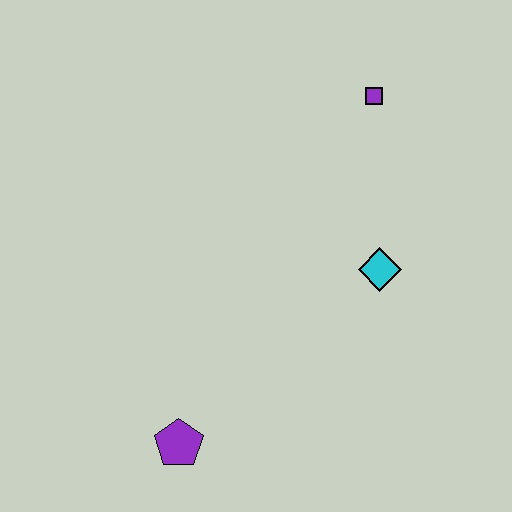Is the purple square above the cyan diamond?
Yes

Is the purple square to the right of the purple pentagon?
Yes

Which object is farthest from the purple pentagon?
The purple square is farthest from the purple pentagon.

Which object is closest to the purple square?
The cyan diamond is closest to the purple square.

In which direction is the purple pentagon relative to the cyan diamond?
The purple pentagon is to the left of the cyan diamond.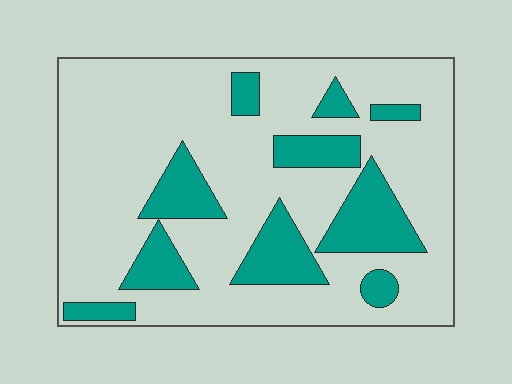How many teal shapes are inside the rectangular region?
10.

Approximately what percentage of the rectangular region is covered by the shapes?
Approximately 25%.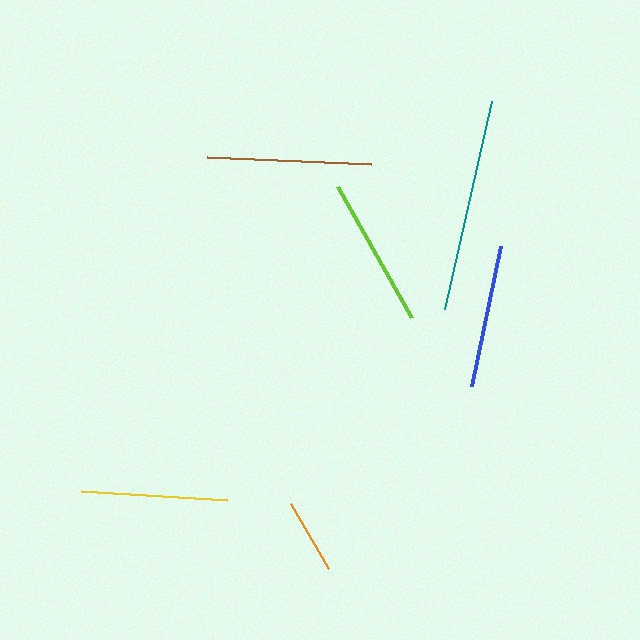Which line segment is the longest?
The teal line is the longest at approximately 214 pixels.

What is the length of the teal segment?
The teal segment is approximately 214 pixels long.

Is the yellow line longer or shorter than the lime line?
The lime line is longer than the yellow line.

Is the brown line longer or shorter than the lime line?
The brown line is longer than the lime line.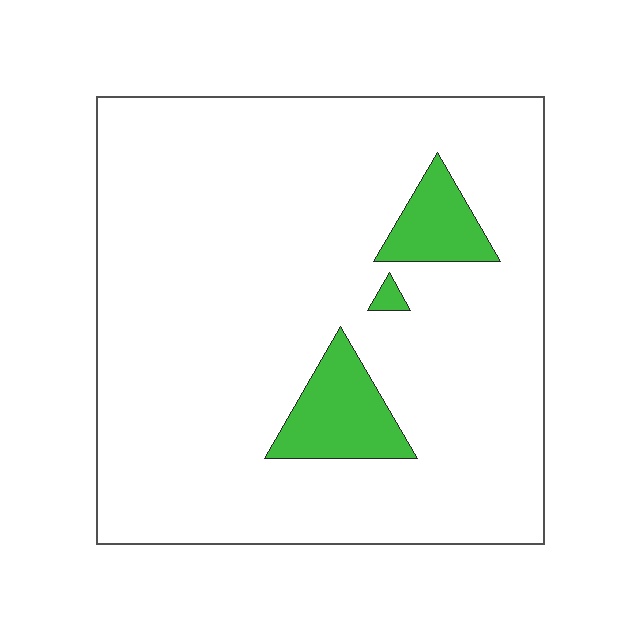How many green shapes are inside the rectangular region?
3.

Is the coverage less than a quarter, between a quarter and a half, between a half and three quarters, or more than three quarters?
Less than a quarter.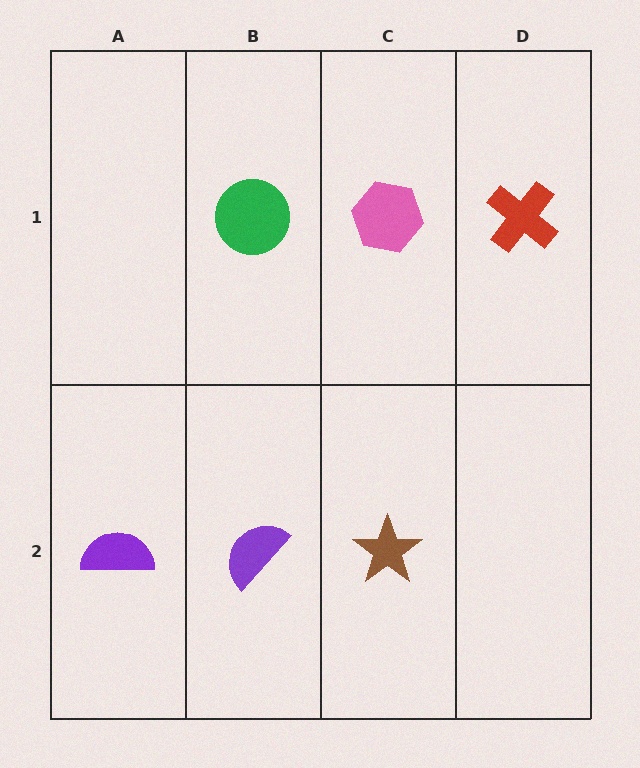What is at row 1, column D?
A red cross.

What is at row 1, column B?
A green circle.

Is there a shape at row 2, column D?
No, that cell is empty.